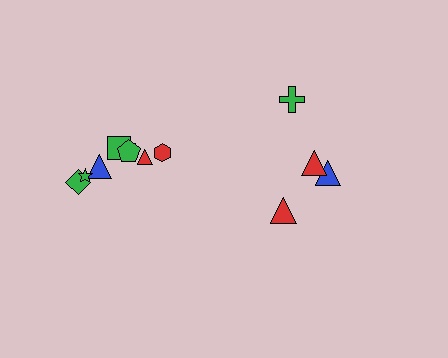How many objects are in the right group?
There are 4 objects.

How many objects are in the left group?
There are 8 objects.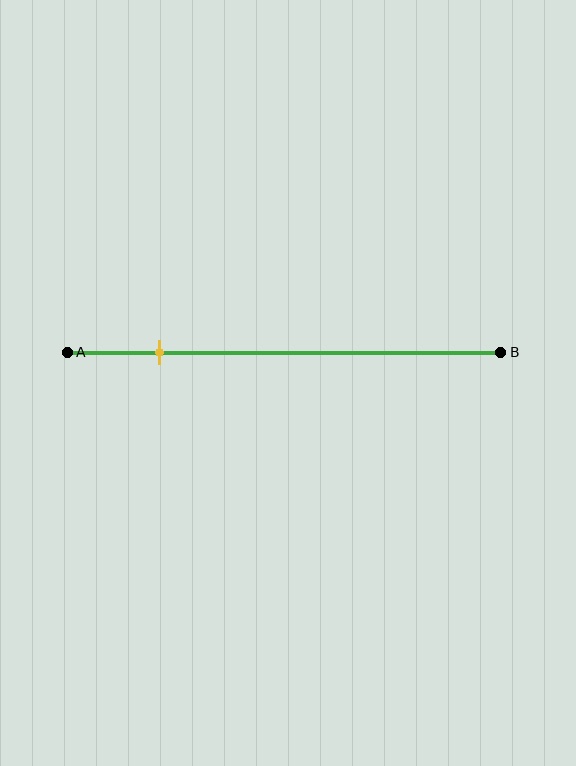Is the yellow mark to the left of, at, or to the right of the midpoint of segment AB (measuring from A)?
The yellow mark is to the left of the midpoint of segment AB.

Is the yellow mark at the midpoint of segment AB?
No, the mark is at about 20% from A, not at the 50% midpoint.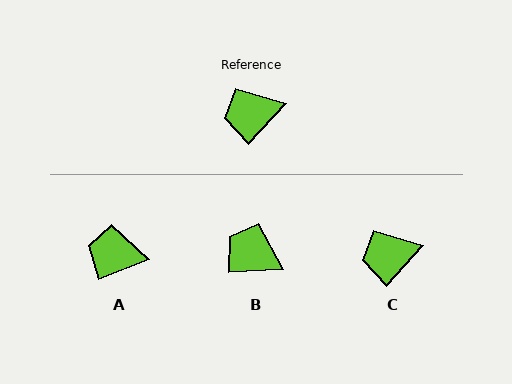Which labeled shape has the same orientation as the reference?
C.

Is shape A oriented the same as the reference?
No, it is off by about 26 degrees.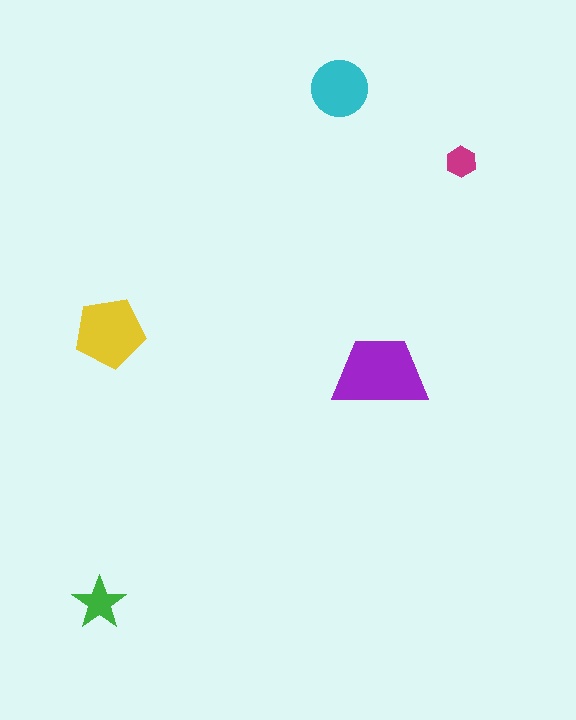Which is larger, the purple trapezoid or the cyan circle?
The purple trapezoid.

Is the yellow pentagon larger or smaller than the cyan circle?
Larger.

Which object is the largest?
The purple trapezoid.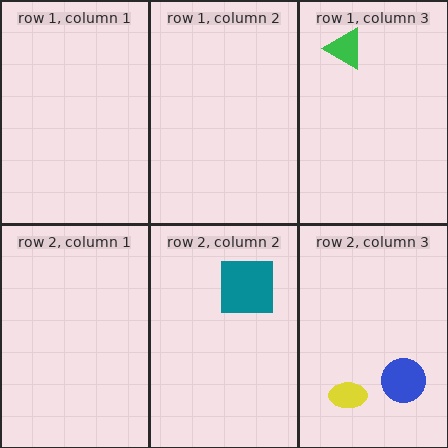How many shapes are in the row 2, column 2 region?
1.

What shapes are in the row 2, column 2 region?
The teal square.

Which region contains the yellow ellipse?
The row 2, column 3 region.